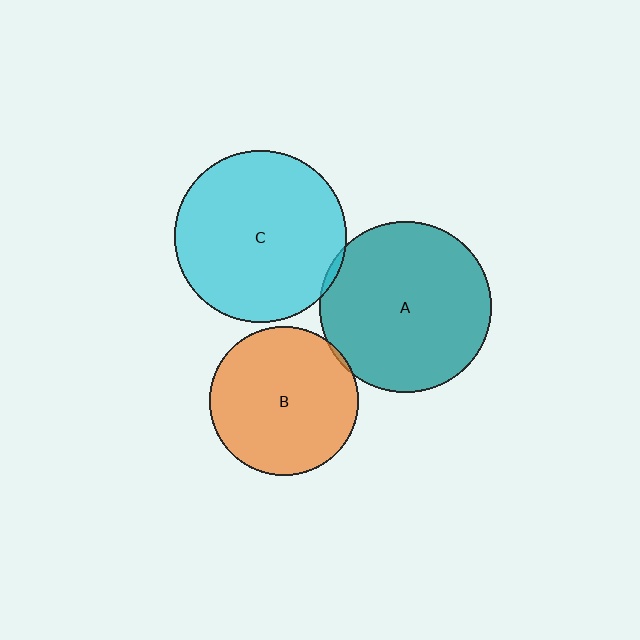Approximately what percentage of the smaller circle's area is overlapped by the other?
Approximately 5%.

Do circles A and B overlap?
Yes.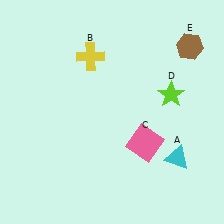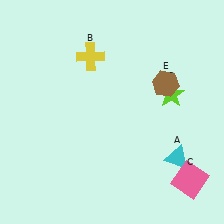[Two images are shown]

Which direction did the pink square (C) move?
The pink square (C) moved right.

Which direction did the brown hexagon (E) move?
The brown hexagon (E) moved down.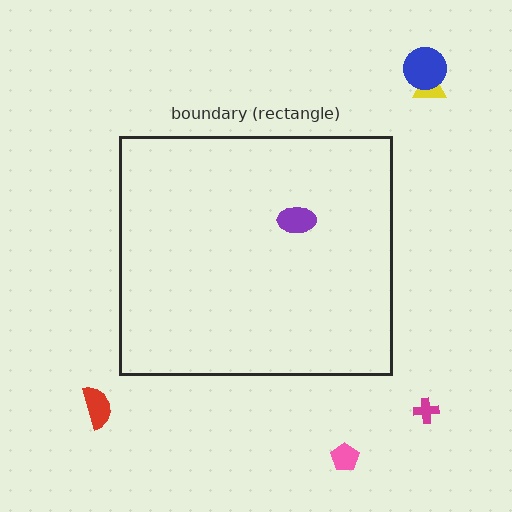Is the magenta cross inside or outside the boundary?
Outside.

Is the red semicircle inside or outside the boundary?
Outside.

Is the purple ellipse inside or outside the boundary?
Inside.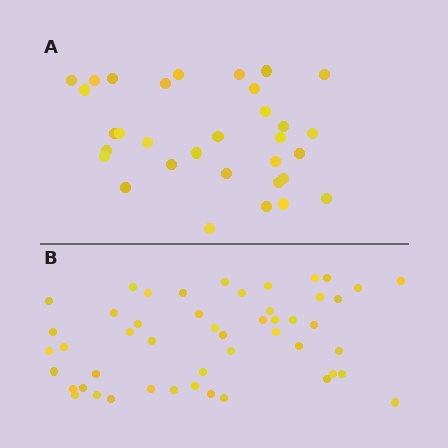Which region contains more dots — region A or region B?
Region B (the bottom region) has more dots.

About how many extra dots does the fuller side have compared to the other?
Region B has approximately 15 more dots than region A.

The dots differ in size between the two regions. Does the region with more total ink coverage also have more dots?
No. Region A has more total ink coverage because its dots are larger, but region B actually contains more individual dots. Total area can be misleading — the number of items is what matters here.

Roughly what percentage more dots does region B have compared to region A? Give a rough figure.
About 55% more.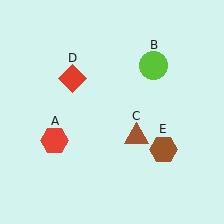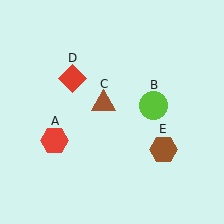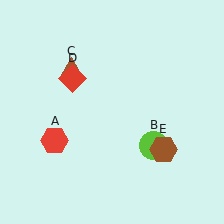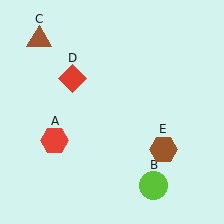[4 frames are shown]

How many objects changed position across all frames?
2 objects changed position: lime circle (object B), brown triangle (object C).